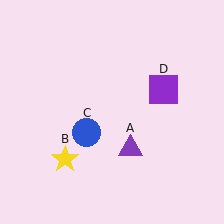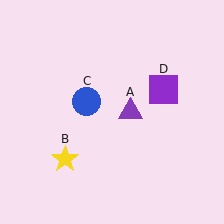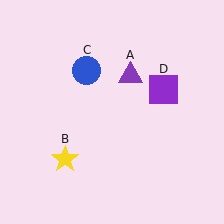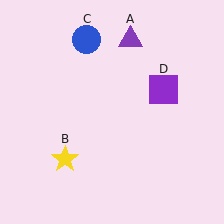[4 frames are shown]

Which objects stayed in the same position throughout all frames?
Yellow star (object B) and purple square (object D) remained stationary.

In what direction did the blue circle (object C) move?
The blue circle (object C) moved up.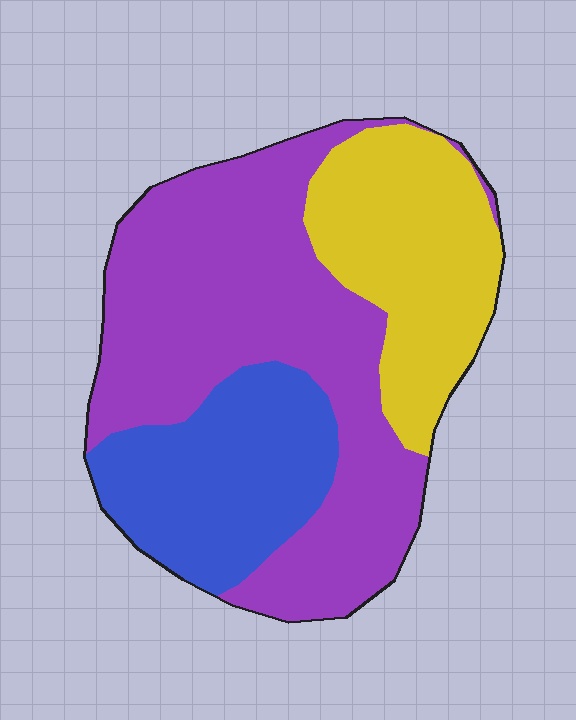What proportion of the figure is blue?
Blue takes up about one quarter (1/4) of the figure.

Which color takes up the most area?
Purple, at roughly 50%.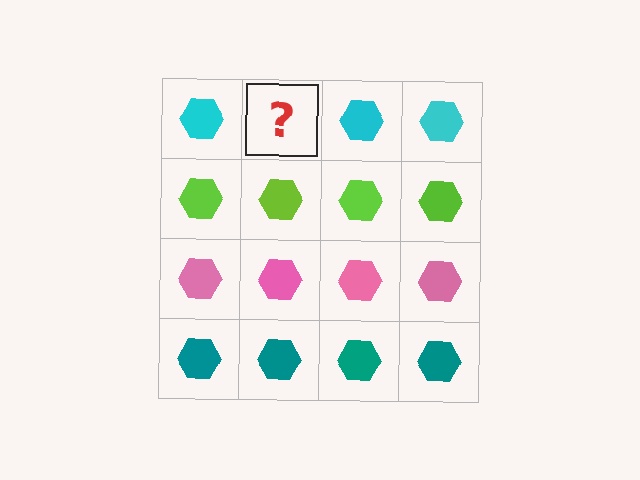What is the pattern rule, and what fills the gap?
The rule is that each row has a consistent color. The gap should be filled with a cyan hexagon.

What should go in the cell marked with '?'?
The missing cell should contain a cyan hexagon.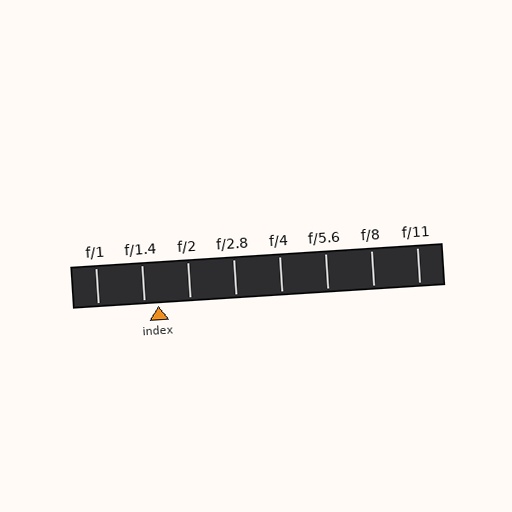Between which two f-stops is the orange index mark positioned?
The index mark is between f/1.4 and f/2.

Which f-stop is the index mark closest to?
The index mark is closest to f/1.4.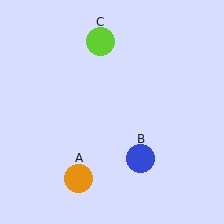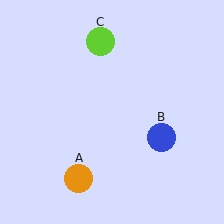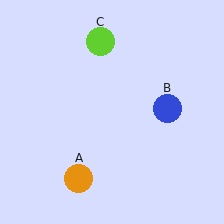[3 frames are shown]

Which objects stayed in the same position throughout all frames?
Orange circle (object A) and lime circle (object C) remained stationary.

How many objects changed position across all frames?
1 object changed position: blue circle (object B).